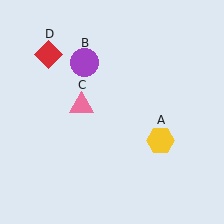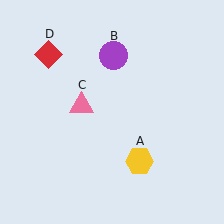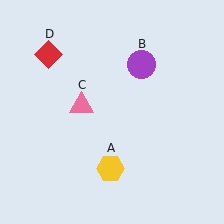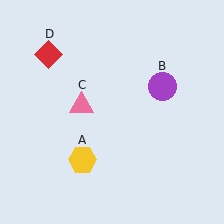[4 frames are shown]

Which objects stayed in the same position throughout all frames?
Pink triangle (object C) and red diamond (object D) remained stationary.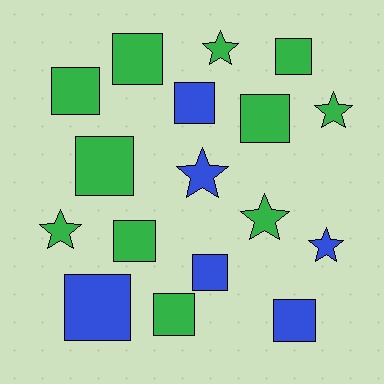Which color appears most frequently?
Green, with 11 objects.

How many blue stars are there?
There are 2 blue stars.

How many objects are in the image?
There are 17 objects.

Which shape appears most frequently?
Square, with 11 objects.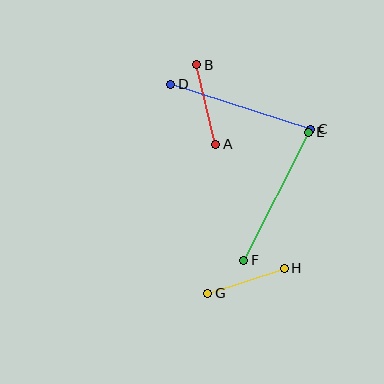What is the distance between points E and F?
The distance is approximately 144 pixels.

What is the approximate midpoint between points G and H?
The midpoint is at approximately (246, 281) pixels.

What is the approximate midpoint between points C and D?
The midpoint is at approximately (241, 107) pixels.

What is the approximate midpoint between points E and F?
The midpoint is at approximately (276, 196) pixels.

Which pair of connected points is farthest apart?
Points C and D are farthest apart.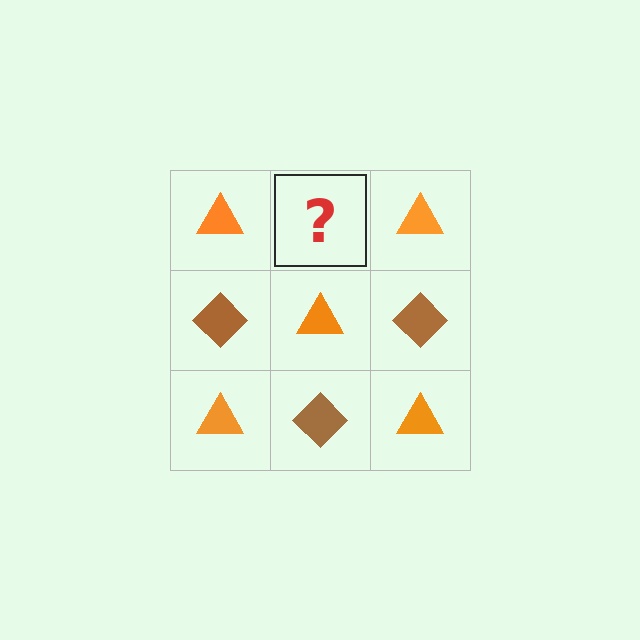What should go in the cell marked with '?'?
The missing cell should contain a brown diamond.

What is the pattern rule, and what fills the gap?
The rule is that it alternates orange triangle and brown diamond in a checkerboard pattern. The gap should be filled with a brown diamond.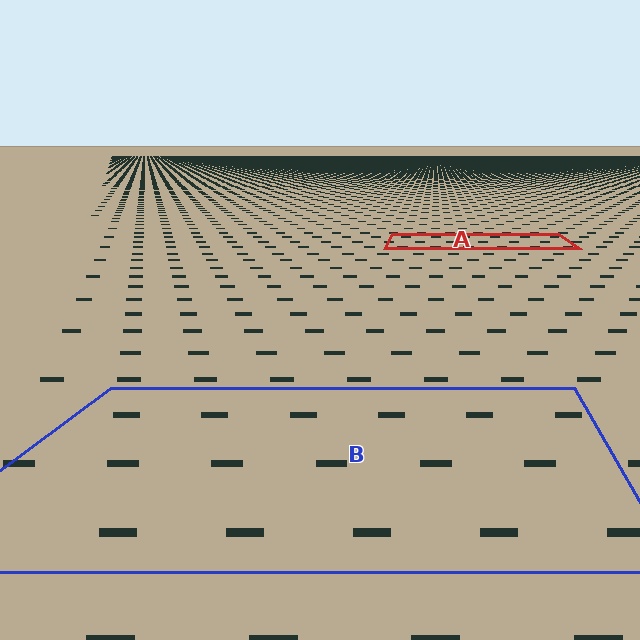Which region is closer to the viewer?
Region B is closer. The texture elements there are larger and more spread out.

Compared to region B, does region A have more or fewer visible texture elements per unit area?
Region A has more texture elements per unit area — they are packed more densely because it is farther away.